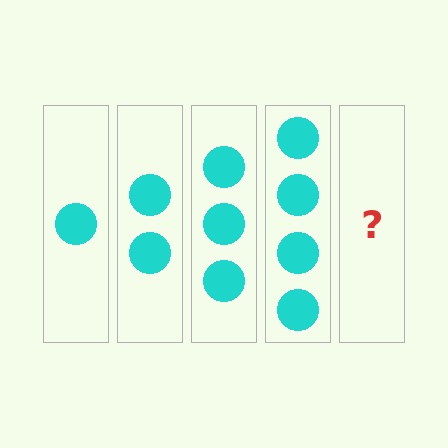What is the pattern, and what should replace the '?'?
The pattern is that each step adds one more circle. The '?' should be 5 circles.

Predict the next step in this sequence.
The next step is 5 circles.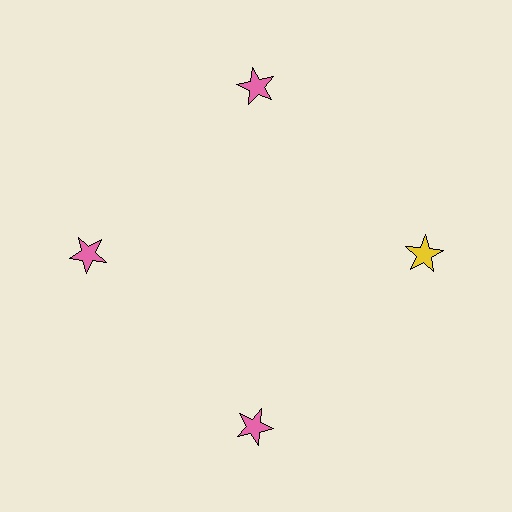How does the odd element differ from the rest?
It has a different color: yellow instead of pink.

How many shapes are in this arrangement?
There are 4 shapes arranged in a ring pattern.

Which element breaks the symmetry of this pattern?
The yellow star at roughly the 3 o'clock position breaks the symmetry. All other shapes are pink stars.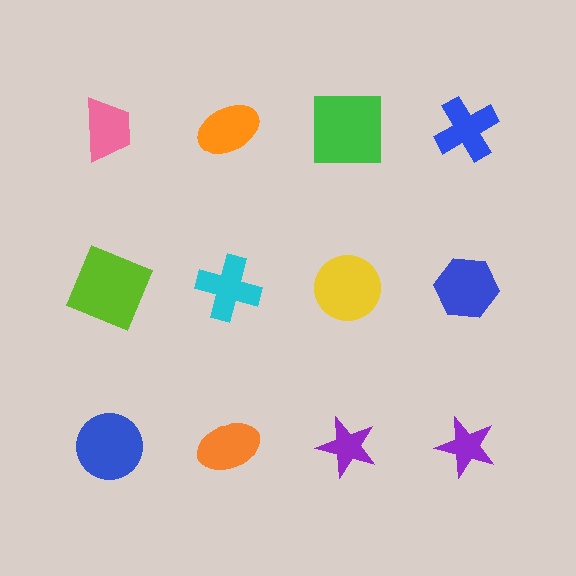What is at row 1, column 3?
A green square.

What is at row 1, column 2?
An orange ellipse.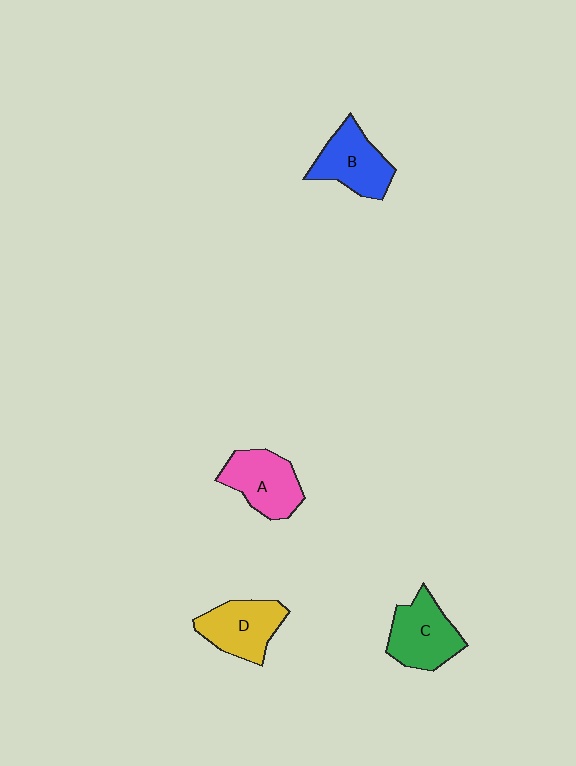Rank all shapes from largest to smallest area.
From largest to smallest: C (green), A (pink), B (blue), D (yellow).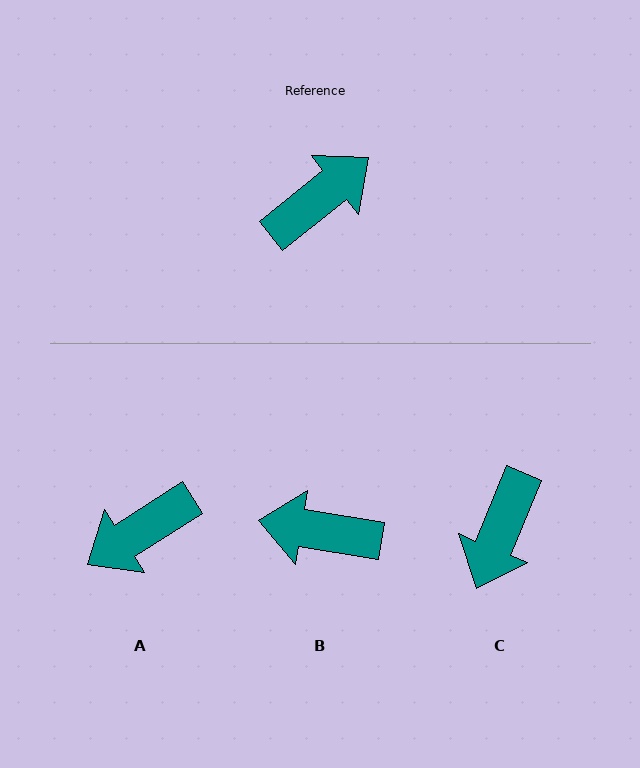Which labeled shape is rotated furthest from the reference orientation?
A, about 174 degrees away.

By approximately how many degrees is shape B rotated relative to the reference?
Approximately 132 degrees counter-clockwise.